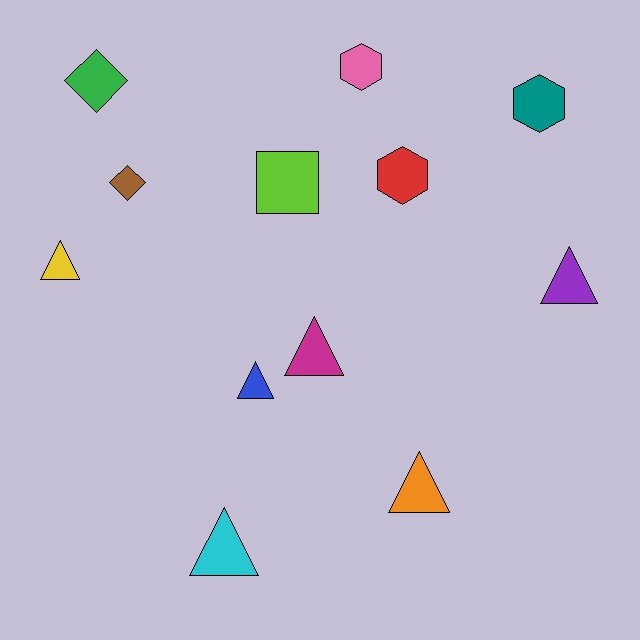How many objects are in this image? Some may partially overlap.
There are 12 objects.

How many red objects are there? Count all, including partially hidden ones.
There is 1 red object.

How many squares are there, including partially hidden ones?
There is 1 square.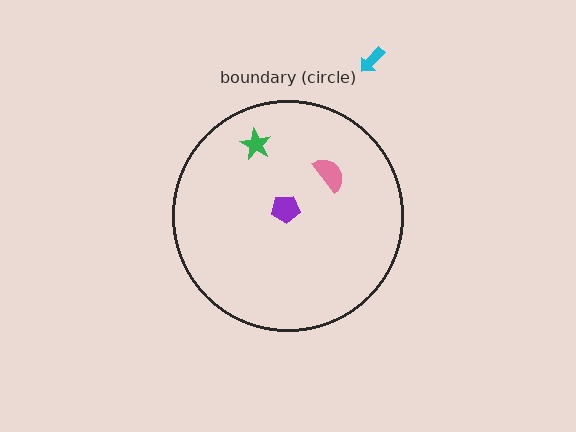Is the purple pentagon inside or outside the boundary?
Inside.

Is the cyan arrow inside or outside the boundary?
Outside.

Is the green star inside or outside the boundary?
Inside.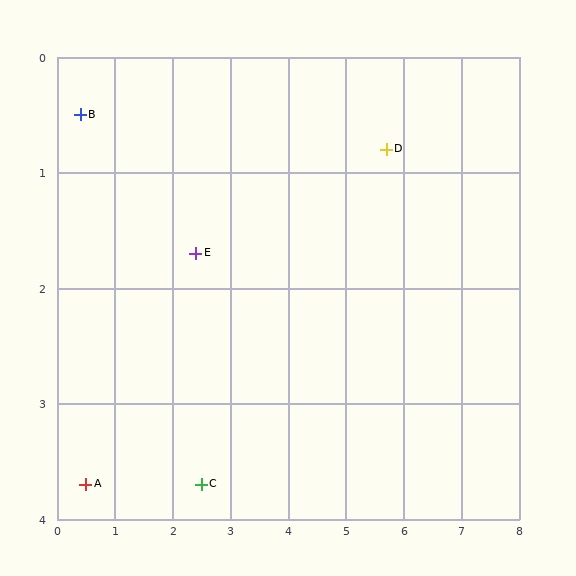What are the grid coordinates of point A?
Point A is at approximately (0.5, 3.7).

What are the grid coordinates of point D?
Point D is at approximately (5.7, 0.8).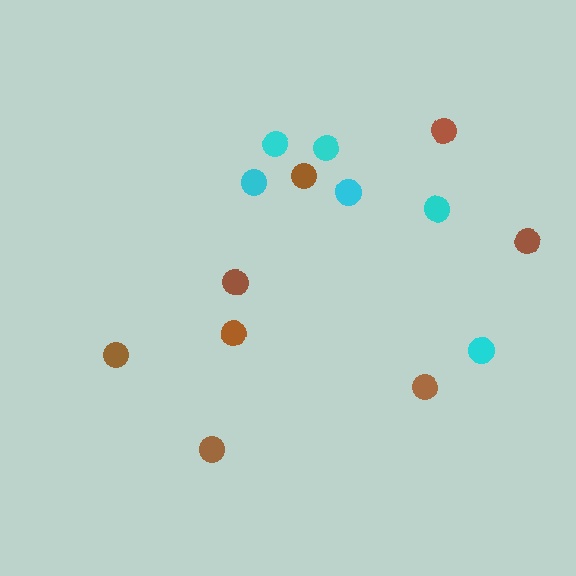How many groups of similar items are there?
There are 2 groups: one group of cyan circles (6) and one group of brown circles (8).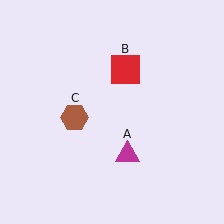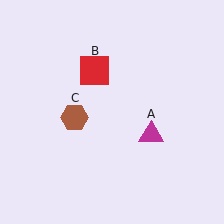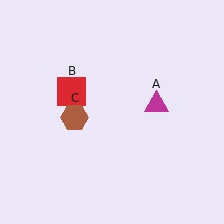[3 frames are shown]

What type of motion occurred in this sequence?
The magenta triangle (object A), red square (object B) rotated counterclockwise around the center of the scene.